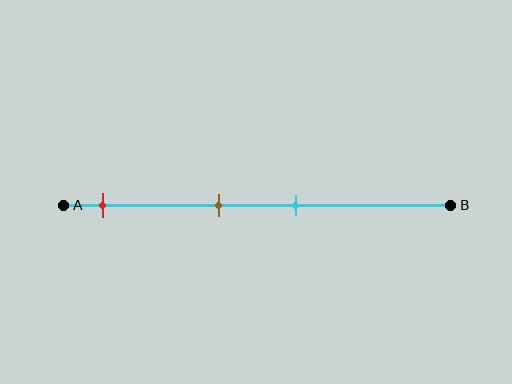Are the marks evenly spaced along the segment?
No, the marks are not evenly spaced.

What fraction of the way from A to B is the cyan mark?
The cyan mark is approximately 60% (0.6) of the way from A to B.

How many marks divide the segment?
There are 3 marks dividing the segment.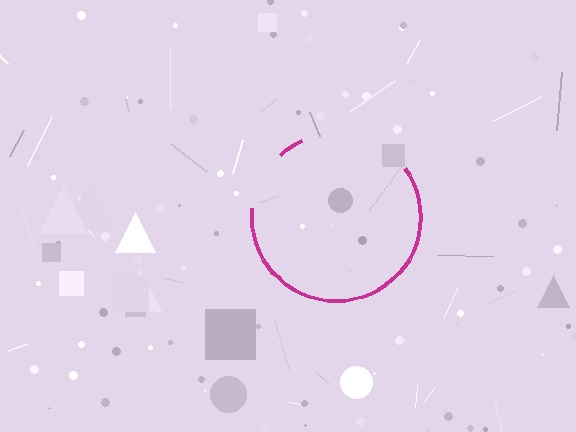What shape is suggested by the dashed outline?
The dashed outline suggests a circle.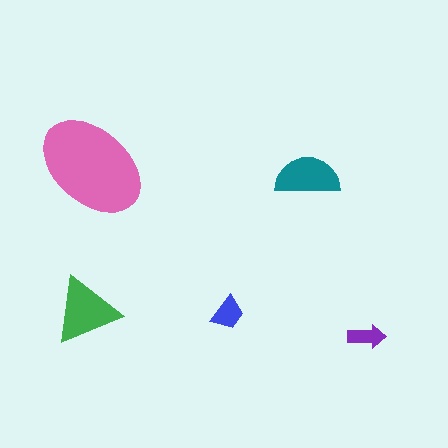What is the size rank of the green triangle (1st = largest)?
2nd.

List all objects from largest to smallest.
The pink ellipse, the green triangle, the teal semicircle, the blue trapezoid, the purple arrow.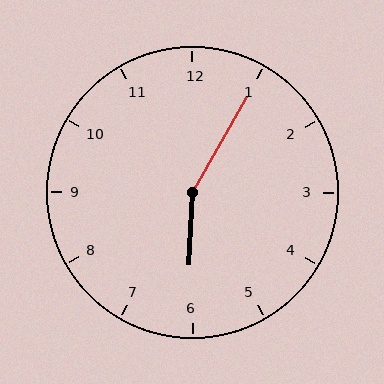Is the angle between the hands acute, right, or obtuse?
It is obtuse.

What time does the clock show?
6:05.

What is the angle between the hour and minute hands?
Approximately 152 degrees.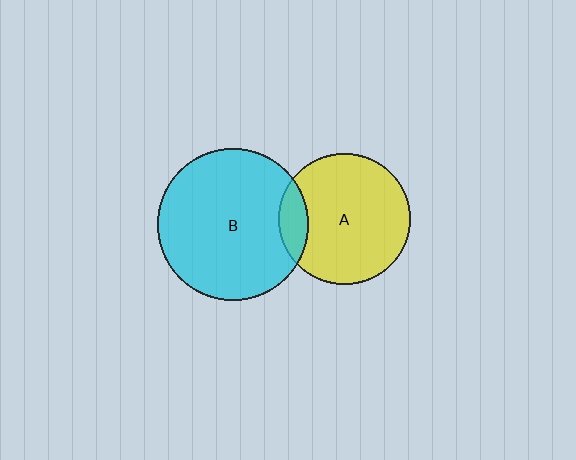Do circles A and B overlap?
Yes.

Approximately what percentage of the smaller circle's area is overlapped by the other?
Approximately 15%.